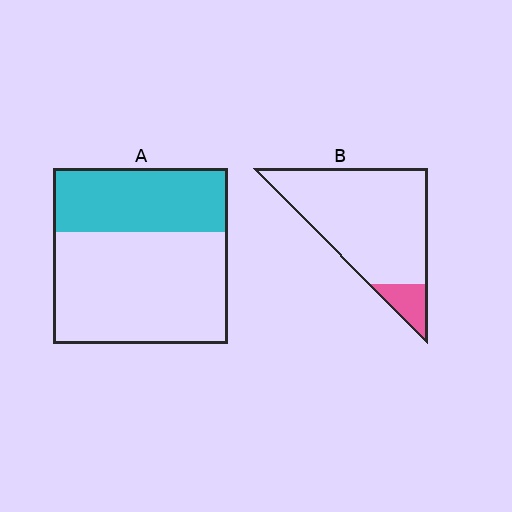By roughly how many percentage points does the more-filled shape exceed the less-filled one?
By roughly 25 percentage points (A over B).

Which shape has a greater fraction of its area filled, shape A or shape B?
Shape A.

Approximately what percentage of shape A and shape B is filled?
A is approximately 35% and B is approximately 10%.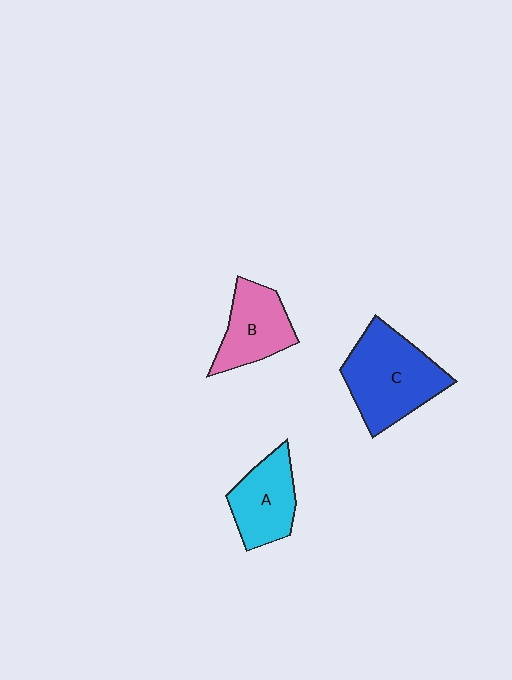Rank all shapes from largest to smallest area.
From largest to smallest: C (blue), B (pink), A (cyan).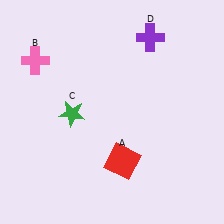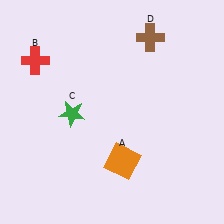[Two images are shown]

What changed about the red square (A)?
In Image 1, A is red. In Image 2, it changed to orange.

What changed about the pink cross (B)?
In Image 1, B is pink. In Image 2, it changed to red.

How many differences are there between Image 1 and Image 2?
There are 3 differences between the two images.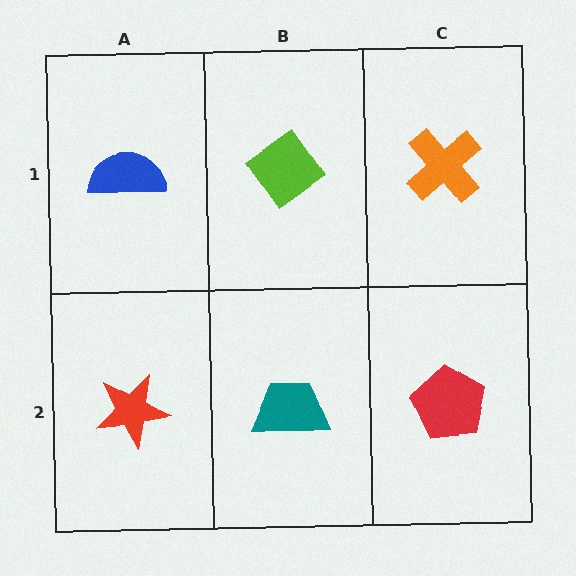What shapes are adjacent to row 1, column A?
A red star (row 2, column A), a lime diamond (row 1, column B).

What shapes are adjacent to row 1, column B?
A teal trapezoid (row 2, column B), a blue semicircle (row 1, column A), an orange cross (row 1, column C).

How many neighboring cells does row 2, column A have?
2.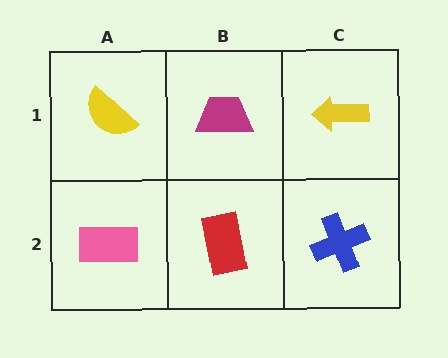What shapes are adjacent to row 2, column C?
A yellow arrow (row 1, column C), a red rectangle (row 2, column B).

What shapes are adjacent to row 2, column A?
A yellow semicircle (row 1, column A), a red rectangle (row 2, column B).